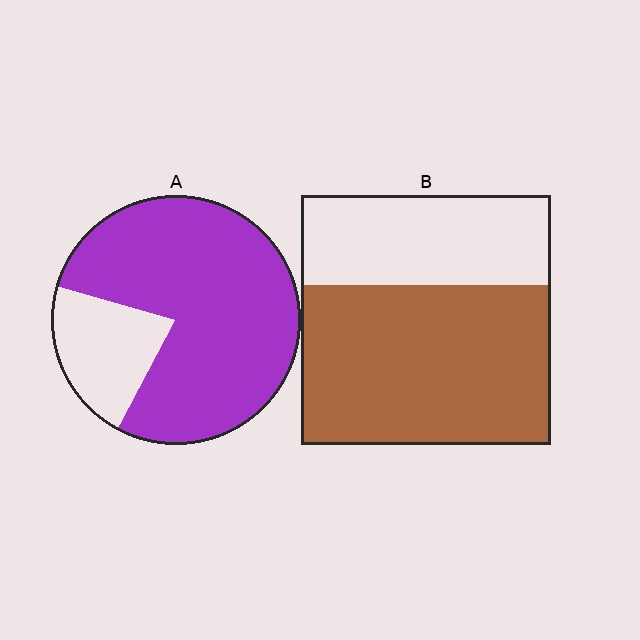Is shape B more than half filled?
Yes.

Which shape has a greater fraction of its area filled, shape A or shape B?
Shape A.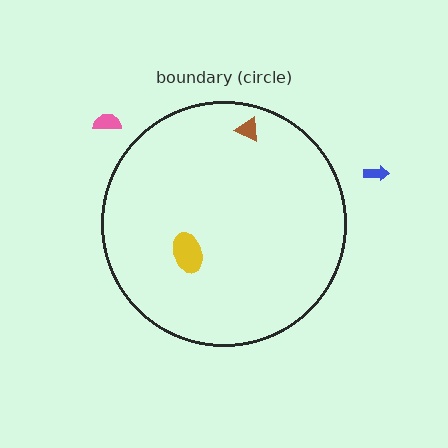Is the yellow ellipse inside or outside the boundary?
Inside.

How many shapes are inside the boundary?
2 inside, 2 outside.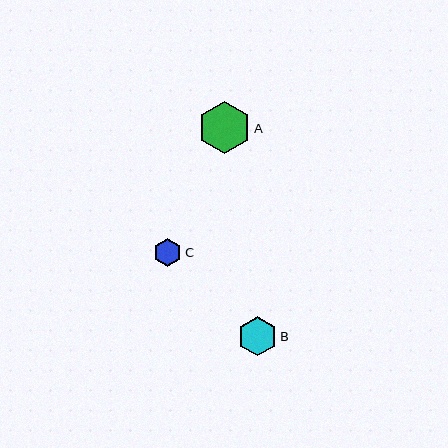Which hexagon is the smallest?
Hexagon C is the smallest with a size of approximately 28 pixels.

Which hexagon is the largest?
Hexagon A is the largest with a size of approximately 52 pixels.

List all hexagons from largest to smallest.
From largest to smallest: A, B, C.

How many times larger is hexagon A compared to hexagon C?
Hexagon A is approximately 1.9 times the size of hexagon C.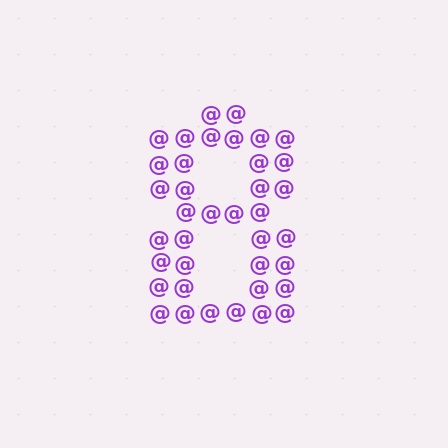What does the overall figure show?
The overall figure shows the digit 8.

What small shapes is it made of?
It is made of small at signs.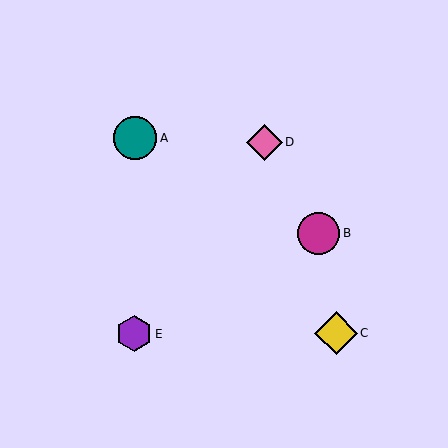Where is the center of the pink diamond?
The center of the pink diamond is at (265, 142).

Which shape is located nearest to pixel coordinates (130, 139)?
The teal circle (labeled A) at (135, 138) is nearest to that location.